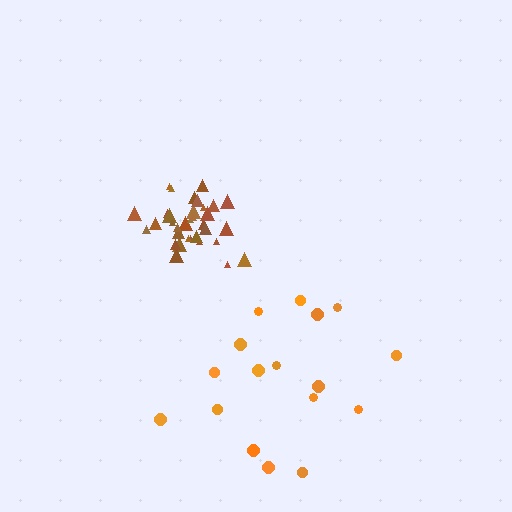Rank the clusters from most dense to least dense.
brown, orange.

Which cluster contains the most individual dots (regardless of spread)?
Brown (34).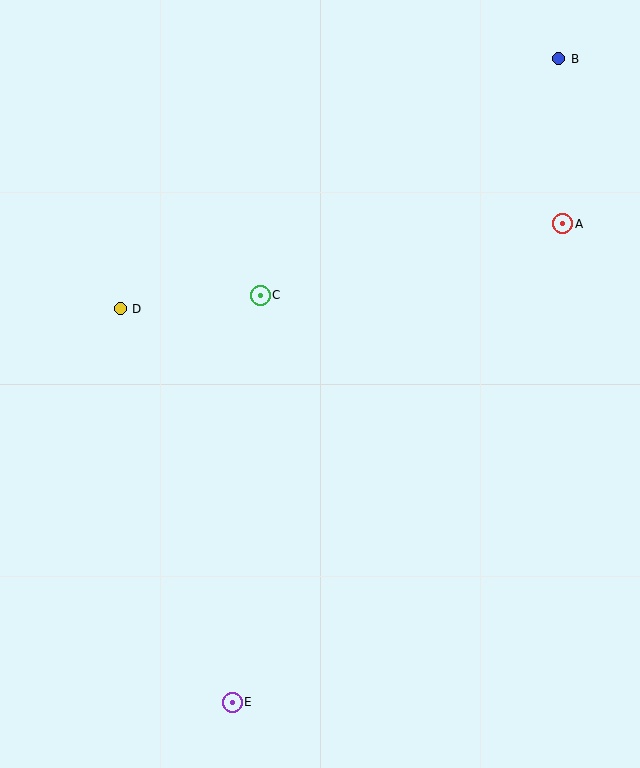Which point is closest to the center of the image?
Point C at (260, 295) is closest to the center.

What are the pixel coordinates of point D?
Point D is at (120, 309).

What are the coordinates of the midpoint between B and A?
The midpoint between B and A is at (561, 141).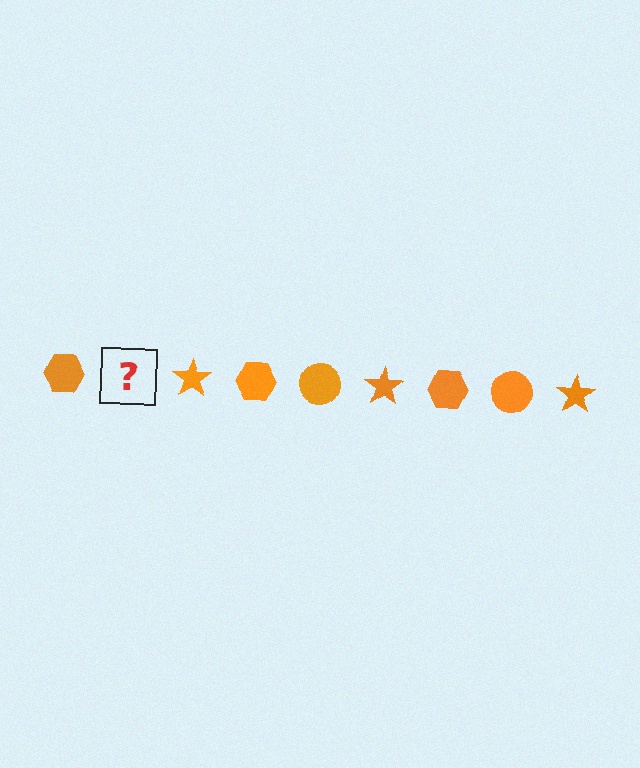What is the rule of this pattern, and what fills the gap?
The rule is that the pattern cycles through hexagon, circle, star shapes in orange. The gap should be filled with an orange circle.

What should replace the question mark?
The question mark should be replaced with an orange circle.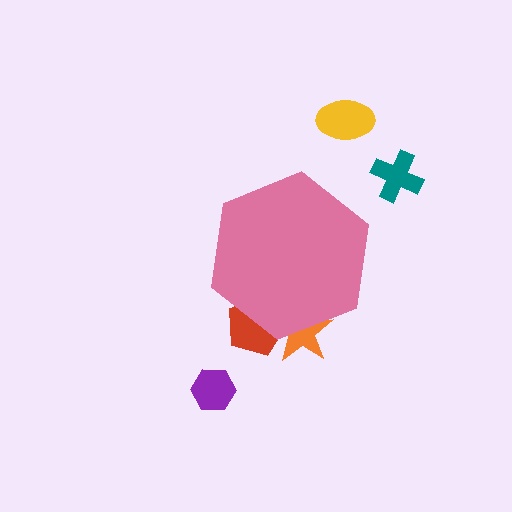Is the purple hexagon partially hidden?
No, the purple hexagon is fully visible.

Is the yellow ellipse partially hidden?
No, the yellow ellipse is fully visible.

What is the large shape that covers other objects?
A pink hexagon.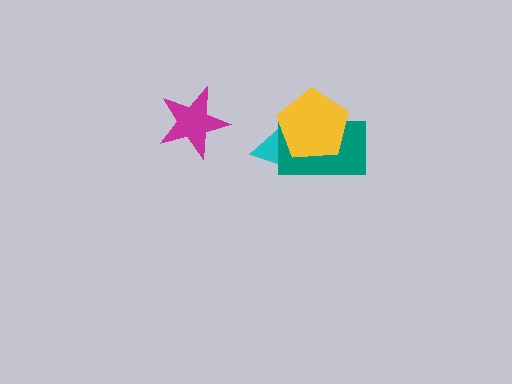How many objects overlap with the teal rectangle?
2 objects overlap with the teal rectangle.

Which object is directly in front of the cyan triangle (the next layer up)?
The teal rectangle is directly in front of the cyan triangle.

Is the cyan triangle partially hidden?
Yes, it is partially covered by another shape.